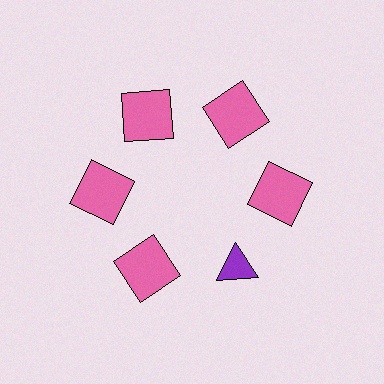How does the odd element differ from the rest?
It differs in both color (purple instead of pink) and shape (triangle instead of square).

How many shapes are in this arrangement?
There are 6 shapes arranged in a ring pattern.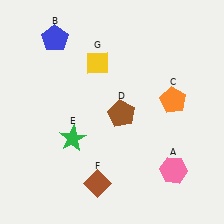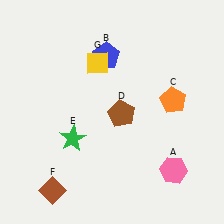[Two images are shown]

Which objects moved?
The objects that moved are: the blue pentagon (B), the brown diamond (F).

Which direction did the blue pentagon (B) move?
The blue pentagon (B) moved right.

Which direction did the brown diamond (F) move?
The brown diamond (F) moved left.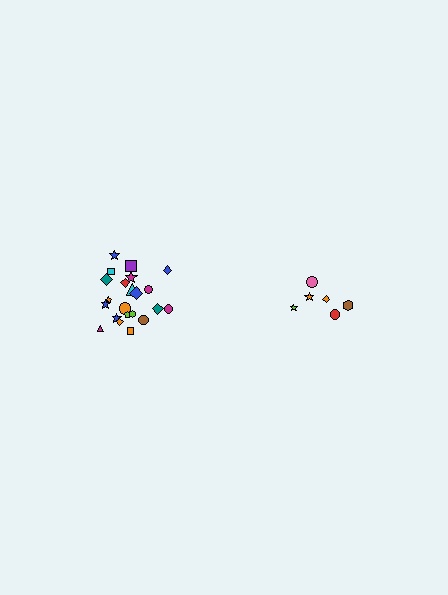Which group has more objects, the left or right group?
The left group.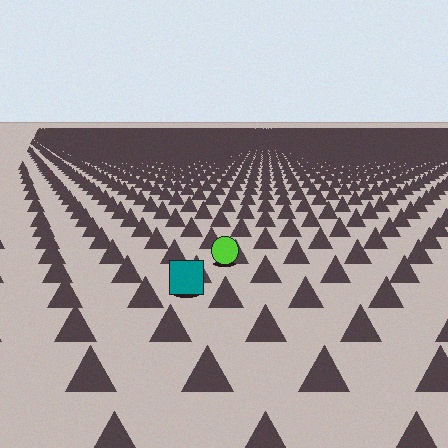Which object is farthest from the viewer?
The lime circle is farthest from the viewer. It appears smaller and the ground texture around it is denser.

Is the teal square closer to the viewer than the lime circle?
Yes. The teal square is closer — you can tell from the texture gradient: the ground texture is coarser near it.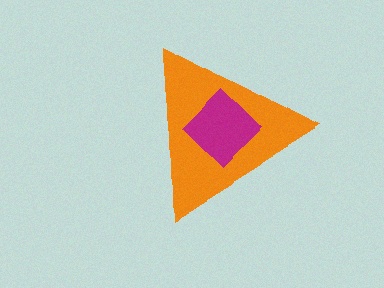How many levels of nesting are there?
2.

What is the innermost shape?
The magenta diamond.